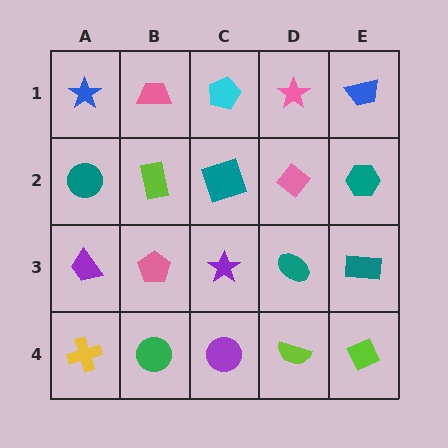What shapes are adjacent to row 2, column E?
A blue trapezoid (row 1, column E), a teal rectangle (row 3, column E), a pink diamond (row 2, column D).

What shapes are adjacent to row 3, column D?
A pink diamond (row 2, column D), a lime semicircle (row 4, column D), a purple star (row 3, column C), a teal rectangle (row 3, column E).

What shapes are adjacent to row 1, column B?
A lime rectangle (row 2, column B), a blue star (row 1, column A), a cyan pentagon (row 1, column C).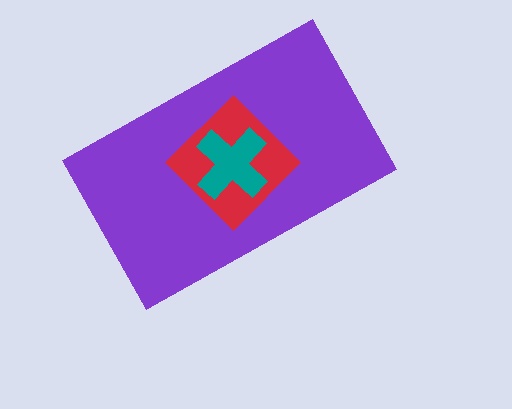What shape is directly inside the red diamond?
The teal cross.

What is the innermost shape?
The teal cross.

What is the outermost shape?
The purple rectangle.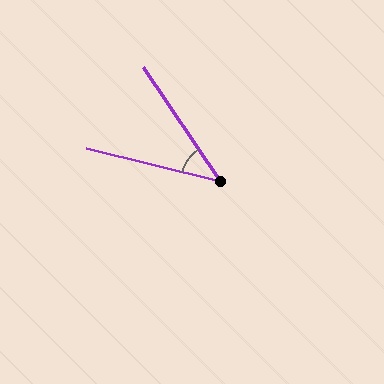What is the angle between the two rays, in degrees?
Approximately 42 degrees.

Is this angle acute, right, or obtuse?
It is acute.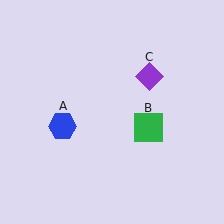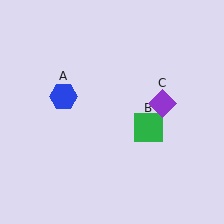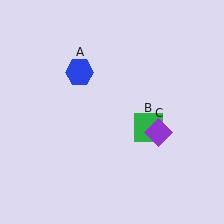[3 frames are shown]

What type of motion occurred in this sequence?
The blue hexagon (object A), purple diamond (object C) rotated clockwise around the center of the scene.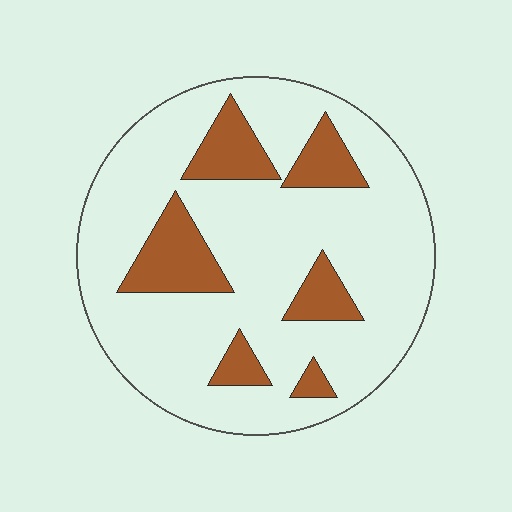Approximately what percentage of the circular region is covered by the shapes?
Approximately 20%.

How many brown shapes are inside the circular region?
6.